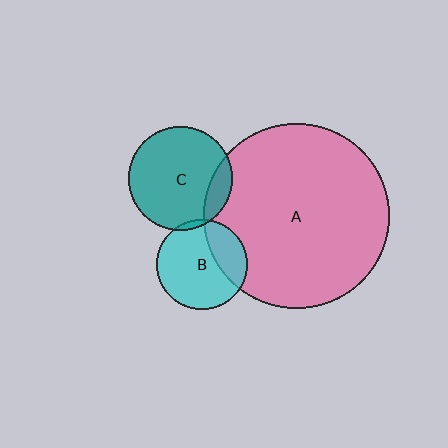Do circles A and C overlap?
Yes.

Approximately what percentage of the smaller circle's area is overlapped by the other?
Approximately 15%.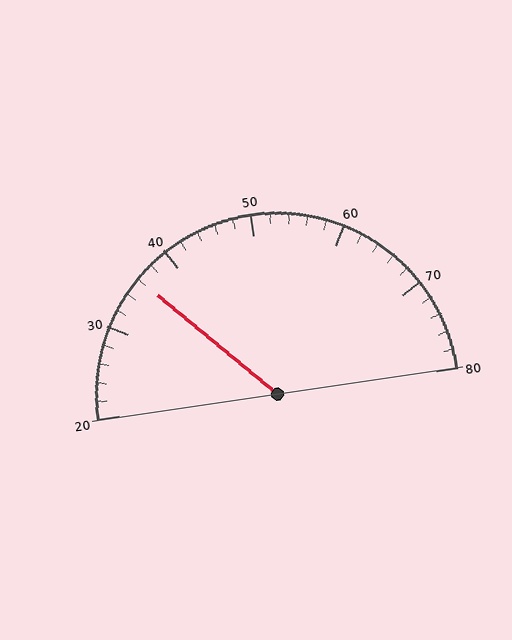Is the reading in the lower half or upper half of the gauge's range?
The reading is in the lower half of the range (20 to 80).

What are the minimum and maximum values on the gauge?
The gauge ranges from 20 to 80.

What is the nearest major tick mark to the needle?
The nearest major tick mark is 40.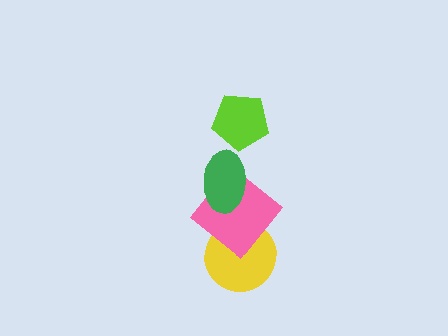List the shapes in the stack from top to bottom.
From top to bottom: the lime pentagon, the green ellipse, the pink diamond, the yellow circle.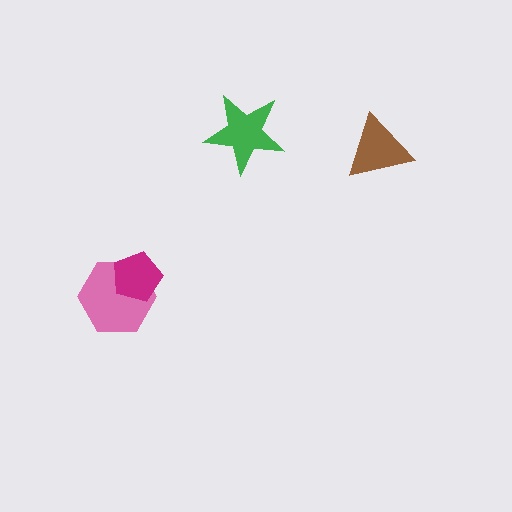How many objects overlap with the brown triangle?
0 objects overlap with the brown triangle.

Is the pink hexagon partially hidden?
Yes, it is partially covered by another shape.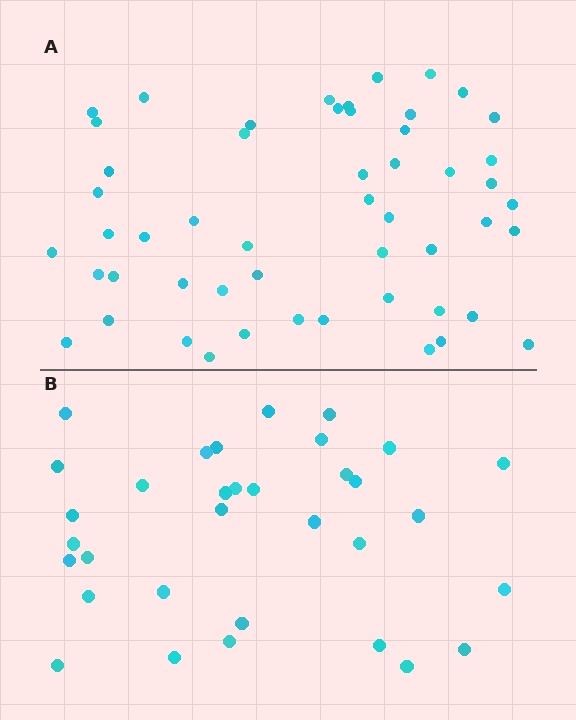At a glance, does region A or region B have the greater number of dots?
Region A (the top region) has more dots.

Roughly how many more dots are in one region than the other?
Region A has approximately 20 more dots than region B.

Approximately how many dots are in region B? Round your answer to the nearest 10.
About 30 dots. (The exact count is 33, which rounds to 30.)